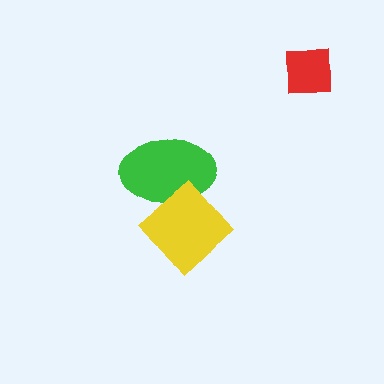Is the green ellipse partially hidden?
Yes, it is partially covered by another shape.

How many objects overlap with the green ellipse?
1 object overlaps with the green ellipse.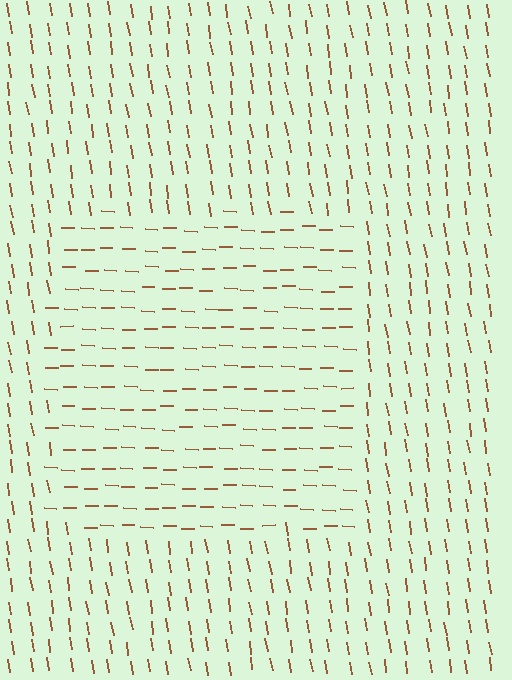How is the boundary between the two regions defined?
The boundary is defined purely by a change in line orientation (approximately 79 degrees difference). All lines are the same color and thickness.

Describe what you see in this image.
The image is filled with small brown line segments. A rectangle region in the image has lines oriented differently from the surrounding lines, creating a visible texture boundary.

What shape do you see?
I see a rectangle.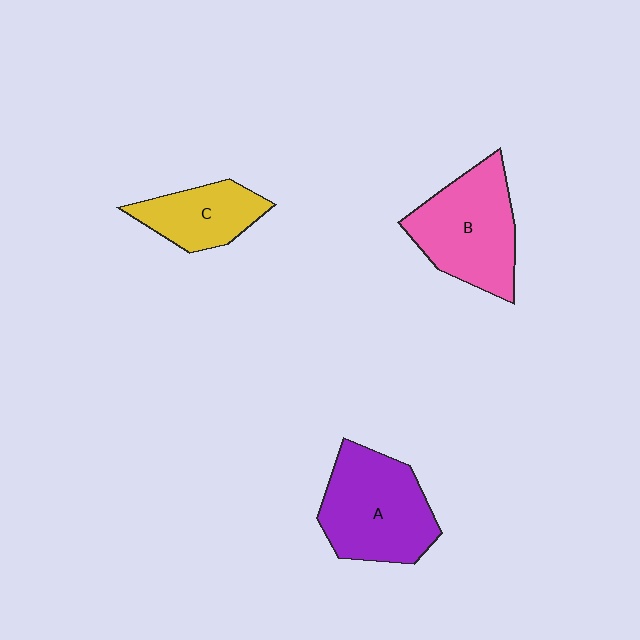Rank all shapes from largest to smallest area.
From largest to smallest: A (purple), B (pink), C (yellow).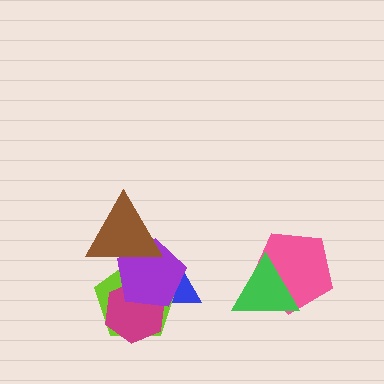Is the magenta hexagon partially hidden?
Yes, it is partially covered by another shape.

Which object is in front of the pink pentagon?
The green triangle is in front of the pink pentagon.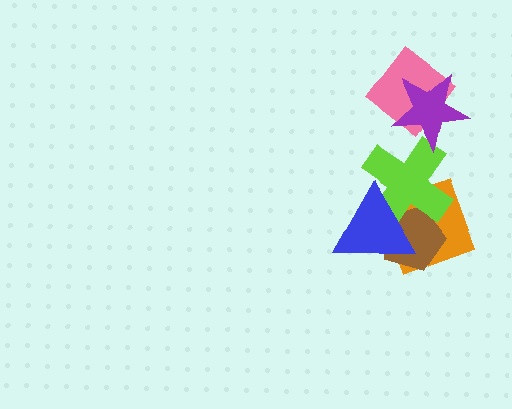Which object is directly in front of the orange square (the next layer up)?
The brown pentagon is directly in front of the orange square.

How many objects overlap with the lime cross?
4 objects overlap with the lime cross.